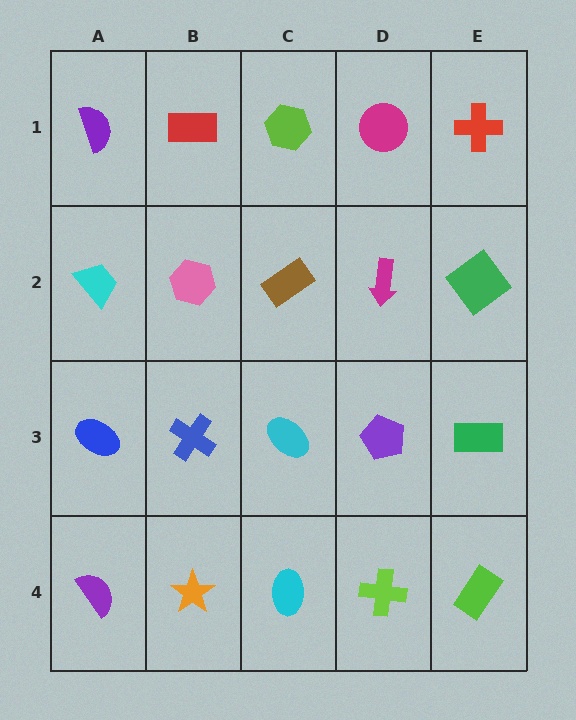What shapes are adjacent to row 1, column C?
A brown rectangle (row 2, column C), a red rectangle (row 1, column B), a magenta circle (row 1, column D).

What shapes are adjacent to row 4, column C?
A cyan ellipse (row 3, column C), an orange star (row 4, column B), a lime cross (row 4, column D).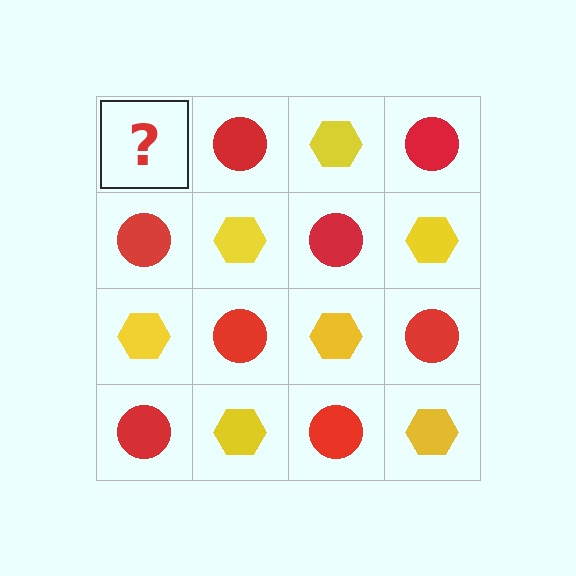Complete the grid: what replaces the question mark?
The question mark should be replaced with a yellow hexagon.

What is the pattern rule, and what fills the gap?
The rule is that it alternates yellow hexagon and red circle in a checkerboard pattern. The gap should be filled with a yellow hexagon.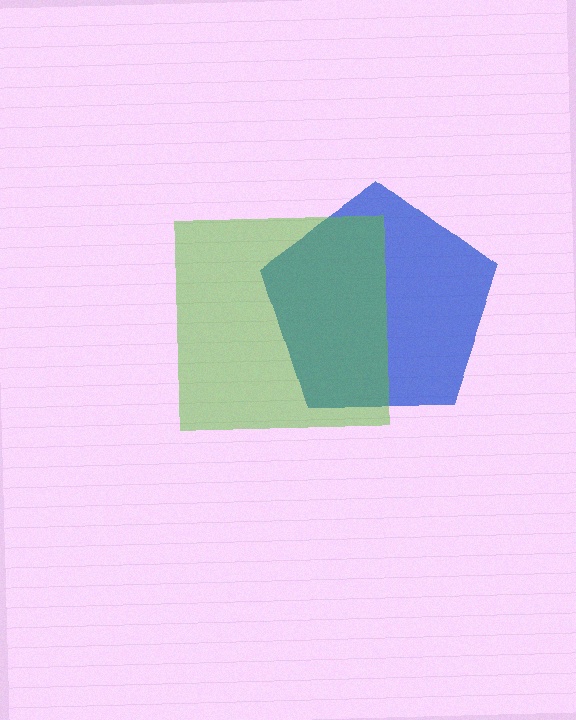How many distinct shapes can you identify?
There are 2 distinct shapes: a blue pentagon, a lime square.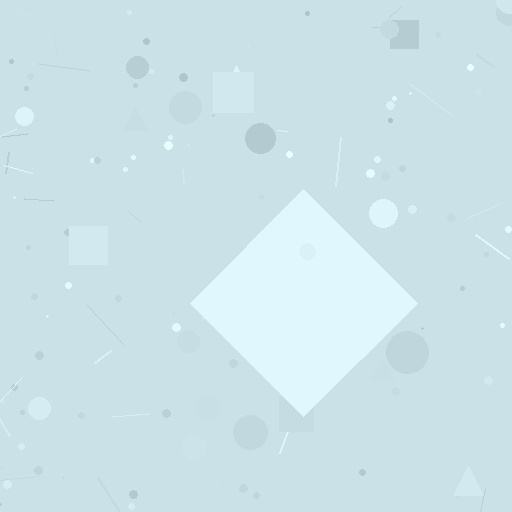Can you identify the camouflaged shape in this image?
The camouflaged shape is a diamond.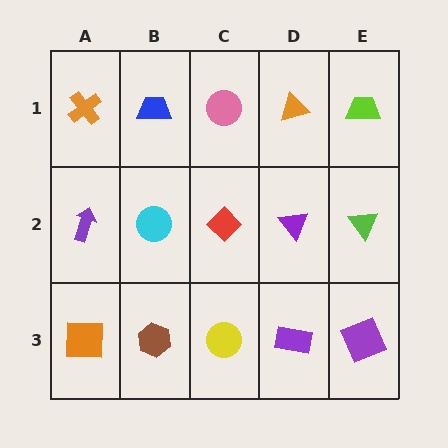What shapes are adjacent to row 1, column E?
A lime triangle (row 2, column E), an orange triangle (row 1, column D).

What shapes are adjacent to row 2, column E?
A lime trapezoid (row 1, column E), a purple square (row 3, column E), a purple triangle (row 2, column D).